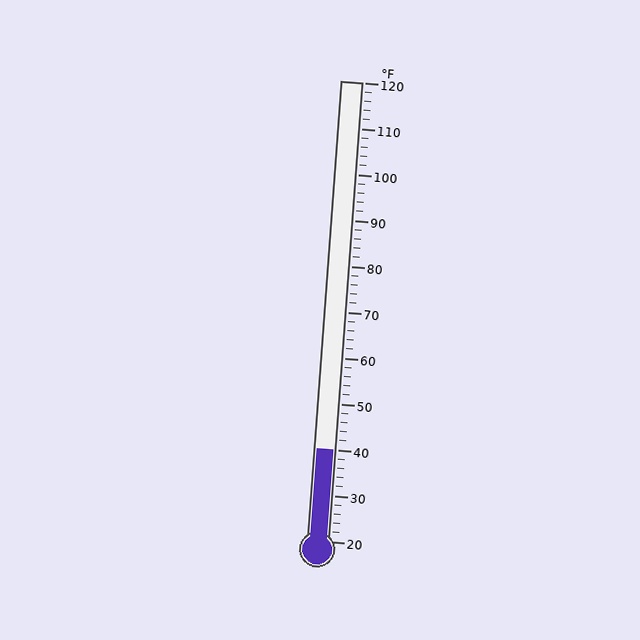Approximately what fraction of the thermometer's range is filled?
The thermometer is filled to approximately 20% of its range.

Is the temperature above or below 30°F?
The temperature is above 30°F.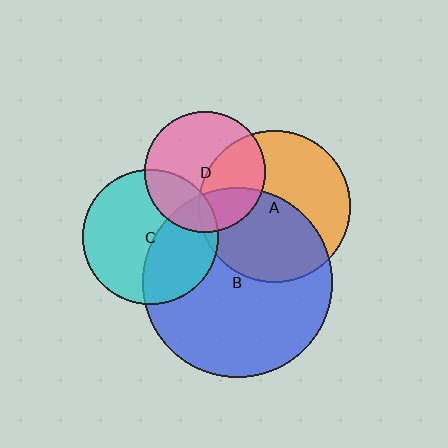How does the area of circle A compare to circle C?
Approximately 1.3 times.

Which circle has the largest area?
Circle B (blue).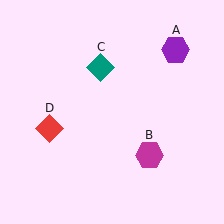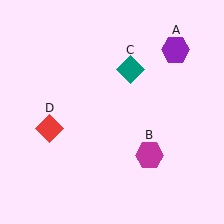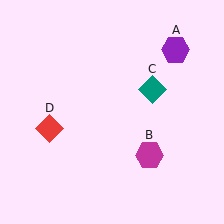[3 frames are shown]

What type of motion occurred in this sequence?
The teal diamond (object C) rotated clockwise around the center of the scene.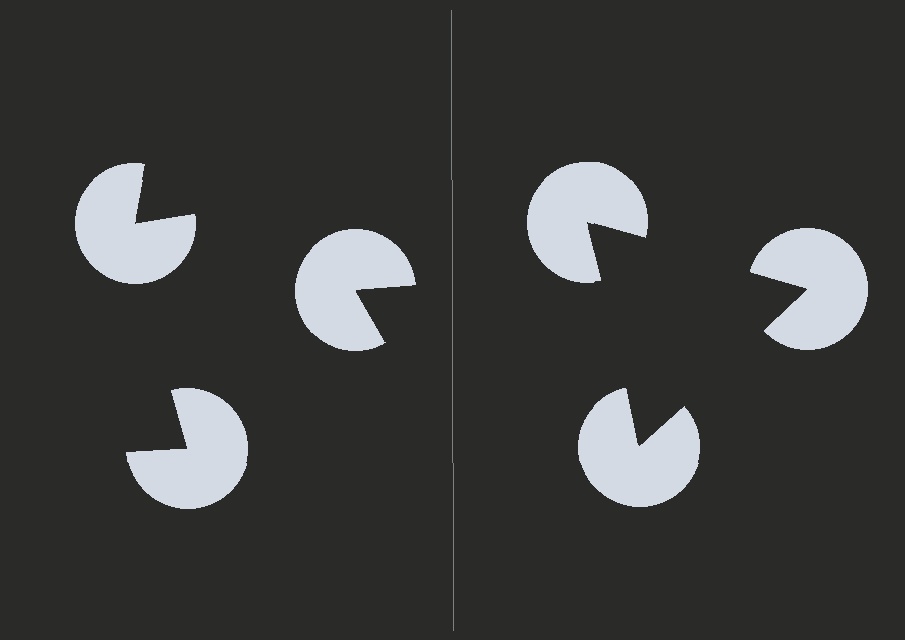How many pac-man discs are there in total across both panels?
6 — 3 on each side.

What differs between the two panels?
The pac-man discs are positioned identically on both sides; only the wedge orientations differ. On the right they align to a triangle; on the left they are misaligned.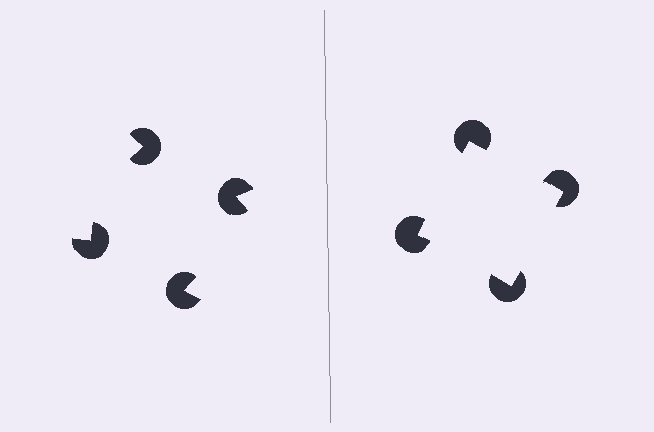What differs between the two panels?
The pac-man discs are positioned identically on both sides; only the wedge orientations differ. On the right they align to a square; on the left they are misaligned.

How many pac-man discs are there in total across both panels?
8 — 4 on each side.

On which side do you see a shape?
An illusory square appears on the right side. On the left side the wedge cuts are rotated, so no coherent shape forms.